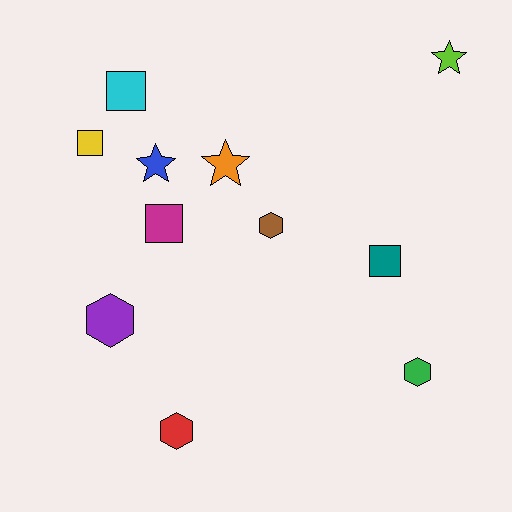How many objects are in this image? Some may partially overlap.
There are 11 objects.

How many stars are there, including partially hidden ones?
There are 3 stars.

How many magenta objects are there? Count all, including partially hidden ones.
There is 1 magenta object.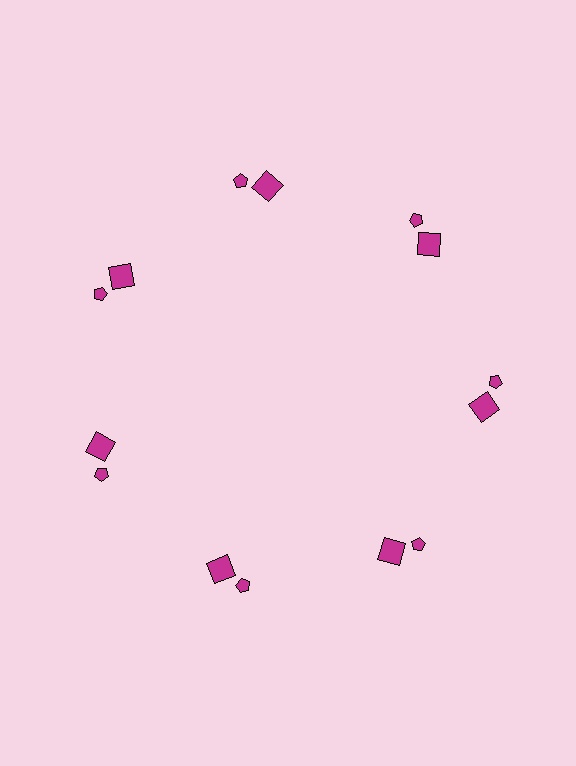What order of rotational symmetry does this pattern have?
This pattern has 7-fold rotational symmetry.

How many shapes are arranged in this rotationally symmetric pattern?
There are 14 shapes, arranged in 7 groups of 2.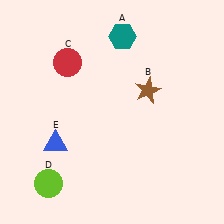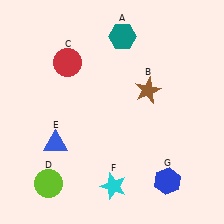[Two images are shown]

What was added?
A cyan star (F), a blue hexagon (G) were added in Image 2.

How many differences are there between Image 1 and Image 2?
There are 2 differences between the two images.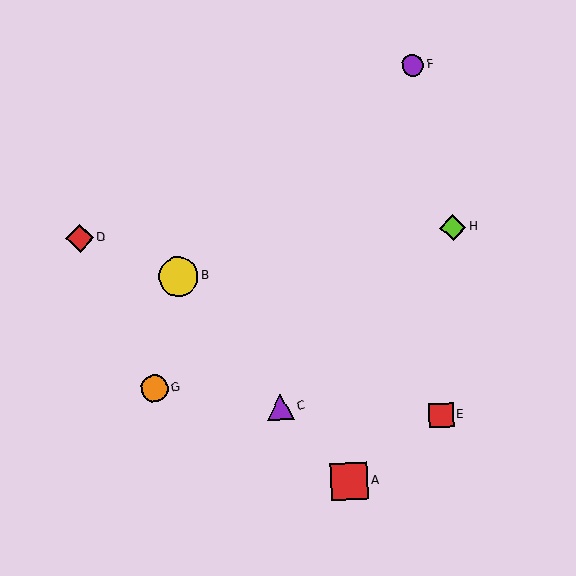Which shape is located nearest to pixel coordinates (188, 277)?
The yellow circle (labeled B) at (178, 277) is nearest to that location.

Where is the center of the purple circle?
The center of the purple circle is at (413, 65).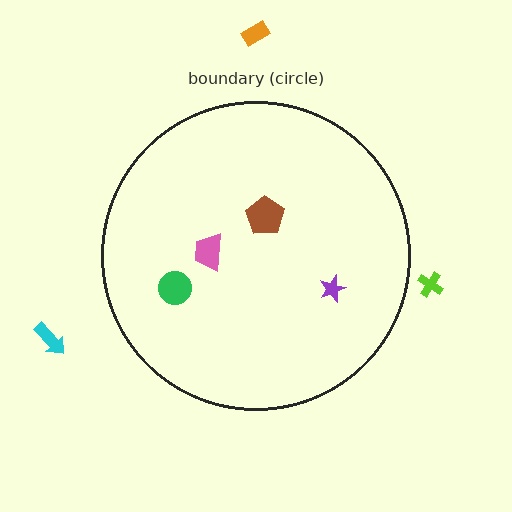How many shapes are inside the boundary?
4 inside, 3 outside.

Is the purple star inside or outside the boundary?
Inside.